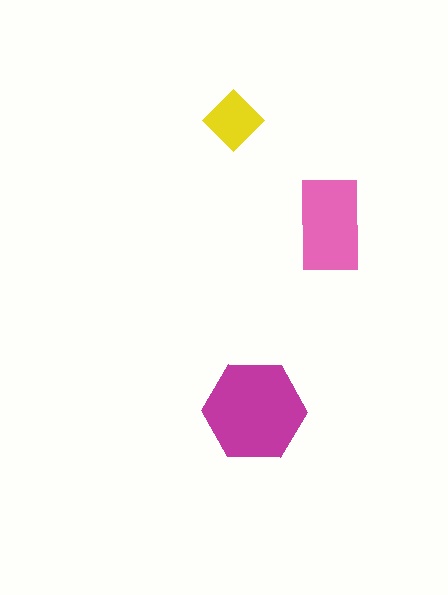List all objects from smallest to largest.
The yellow diamond, the pink rectangle, the magenta hexagon.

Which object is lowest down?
The magenta hexagon is bottommost.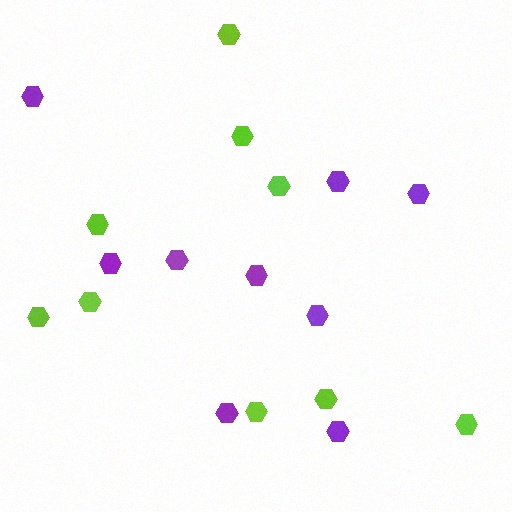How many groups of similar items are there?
There are 2 groups: one group of lime hexagons (9) and one group of purple hexagons (9).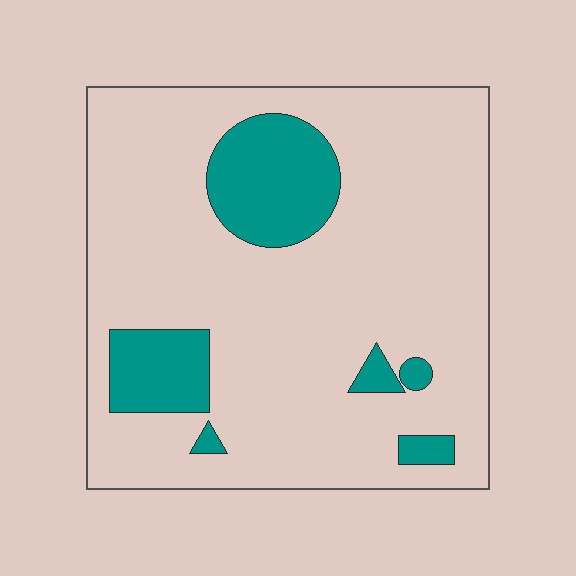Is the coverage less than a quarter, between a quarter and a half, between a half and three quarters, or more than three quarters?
Less than a quarter.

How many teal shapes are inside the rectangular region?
6.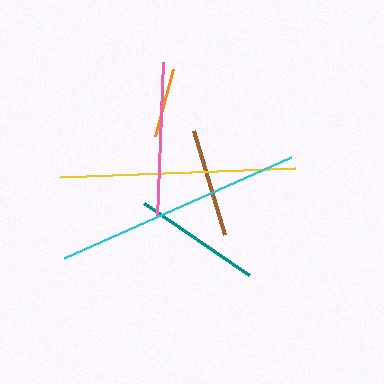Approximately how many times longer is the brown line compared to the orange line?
The brown line is approximately 1.6 times the length of the orange line.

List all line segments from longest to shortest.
From longest to shortest: cyan, yellow, pink, teal, brown, orange.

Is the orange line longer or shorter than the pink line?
The pink line is longer than the orange line.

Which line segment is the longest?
The cyan line is the longest at approximately 249 pixels.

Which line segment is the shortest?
The orange line is the shortest at approximately 69 pixels.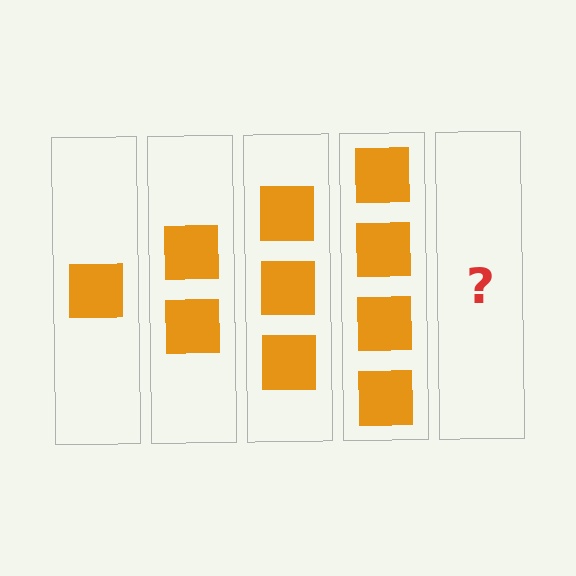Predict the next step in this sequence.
The next step is 5 squares.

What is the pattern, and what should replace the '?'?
The pattern is that each step adds one more square. The '?' should be 5 squares.